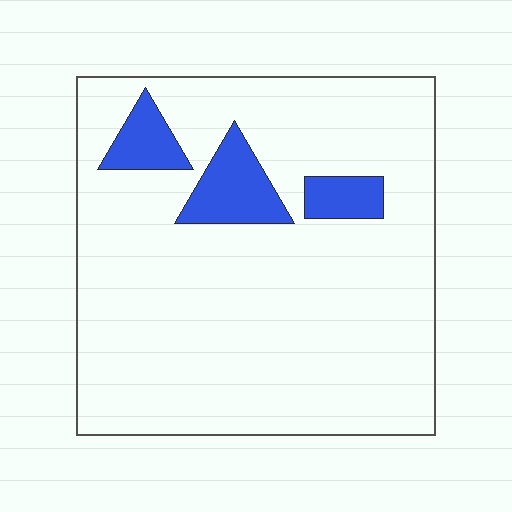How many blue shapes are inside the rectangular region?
3.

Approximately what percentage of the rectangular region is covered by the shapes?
Approximately 10%.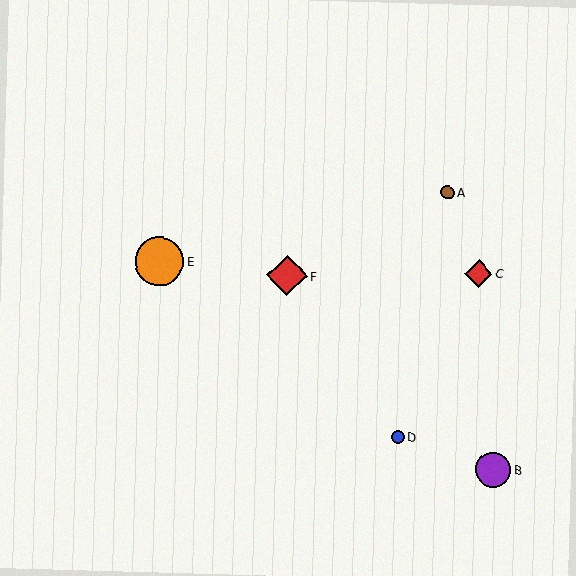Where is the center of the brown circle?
The center of the brown circle is at (447, 193).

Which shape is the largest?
The orange circle (labeled E) is the largest.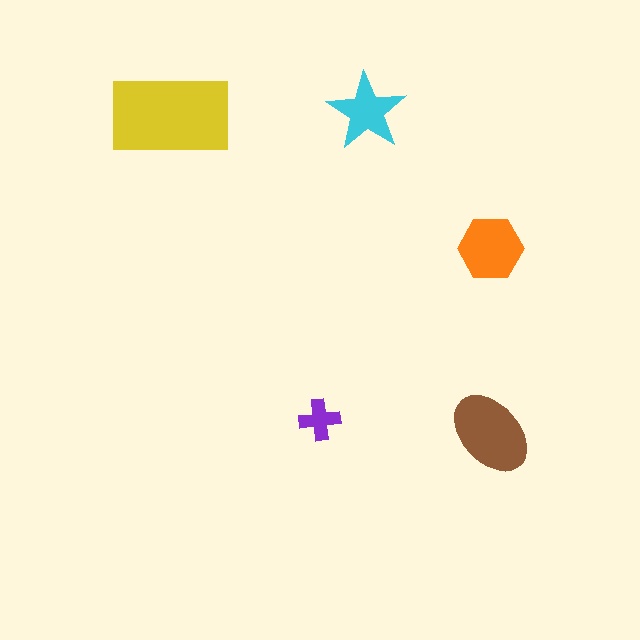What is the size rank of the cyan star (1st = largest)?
4th.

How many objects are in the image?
There are 5 objects in the image.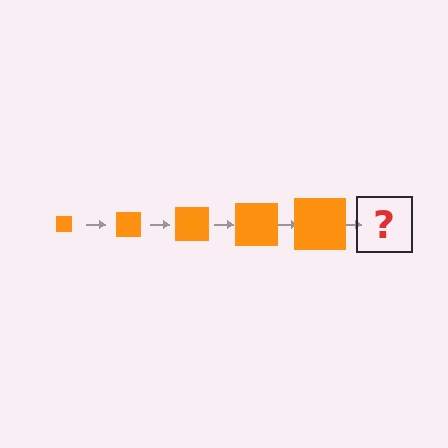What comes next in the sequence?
The next element should be an orange square, larger than the previous one.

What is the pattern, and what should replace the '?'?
The pattern is that the square gets progressively larger each step. The '?' should be an orange square, larger than the previous one.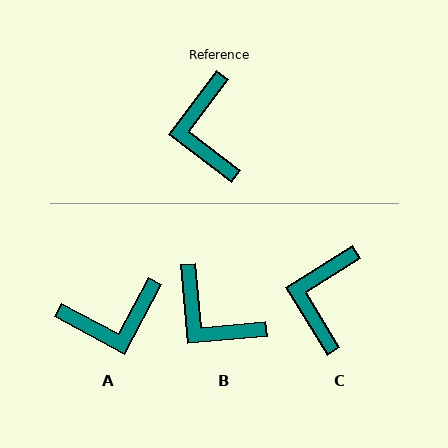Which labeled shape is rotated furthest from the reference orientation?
A, about 99 degrees away.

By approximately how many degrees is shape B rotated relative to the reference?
Approximately 42 degrees counter-clockwise.